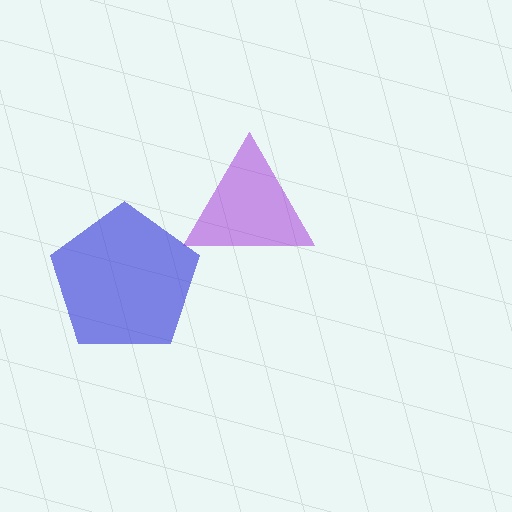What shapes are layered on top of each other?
The layered shapes are: a blue pentagon, a purple triangle.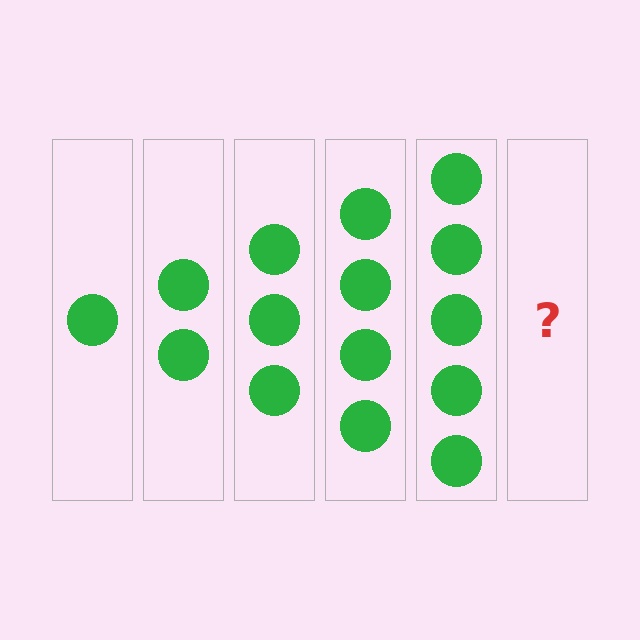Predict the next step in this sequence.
The next step is 6 circles.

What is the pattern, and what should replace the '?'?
The pattern is that each step adds one more circle. The '?' should be 6 circles.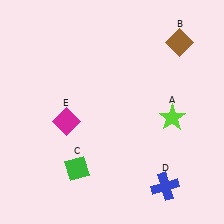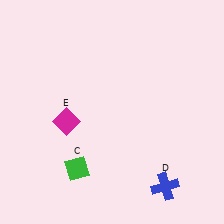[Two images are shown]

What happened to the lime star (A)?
The lime star (A) was removed in Image 2. It was in the bottom-right area of Image 1.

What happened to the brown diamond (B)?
The brown diamond (B) was removed in Image 2. It was in the top-right area of Image 1.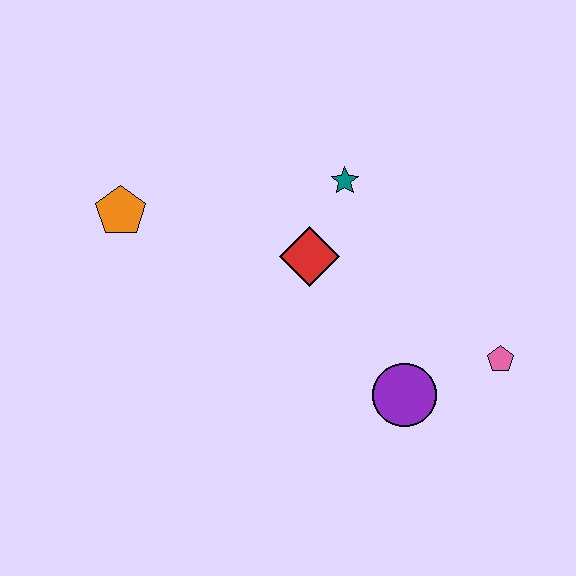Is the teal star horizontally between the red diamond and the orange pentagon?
No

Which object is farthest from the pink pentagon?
The orange pentagon is farthest from the pink pentagon.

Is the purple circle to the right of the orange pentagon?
Yes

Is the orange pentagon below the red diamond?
No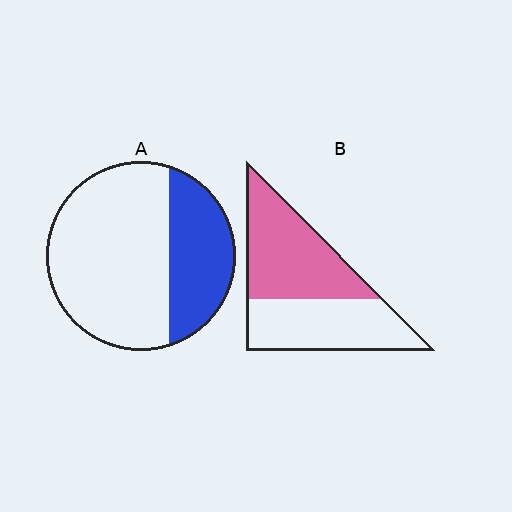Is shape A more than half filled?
No.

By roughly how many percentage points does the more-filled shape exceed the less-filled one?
By roughly 20 percentage points (B over A).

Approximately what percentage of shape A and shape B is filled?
A is approximately 30% and B is approximately 55%.